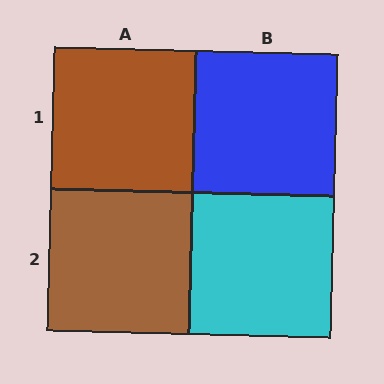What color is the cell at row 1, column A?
Brown.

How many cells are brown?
2 cells are brown.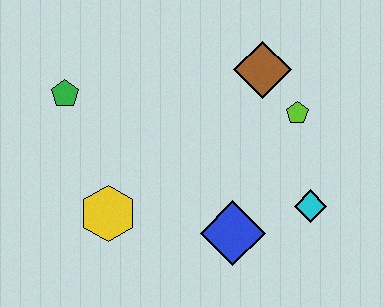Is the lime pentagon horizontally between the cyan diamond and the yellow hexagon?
Yes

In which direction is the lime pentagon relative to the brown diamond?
The lime pentagon is below the brown diamond.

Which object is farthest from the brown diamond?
The yellow hexagon is farthest from the brown diamond.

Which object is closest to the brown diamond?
The lime pentagon is closest to the brown diamond.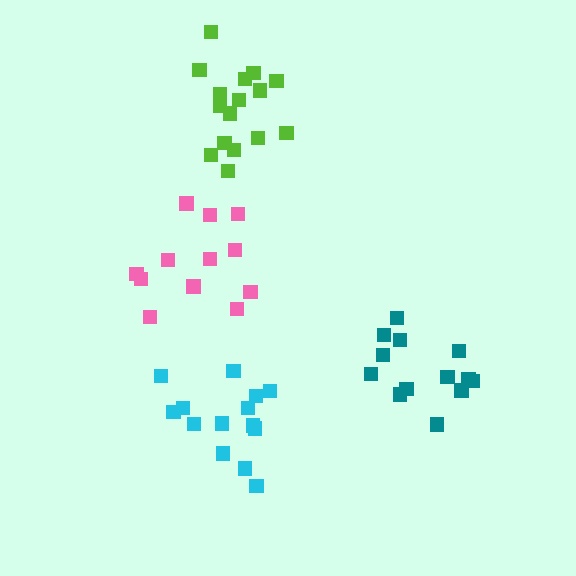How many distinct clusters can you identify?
There are 4 distinct clusters.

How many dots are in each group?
Group 1: 14 dots, Group 2: 12 dots, Group 3: 16 dots, Group 4: 14 dots (56 total).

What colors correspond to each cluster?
The clusters are colored: cyan, pink, lime, teal.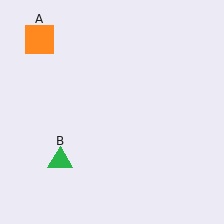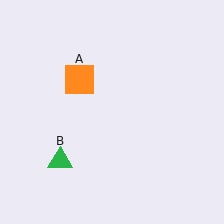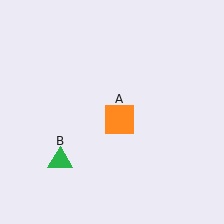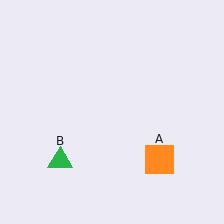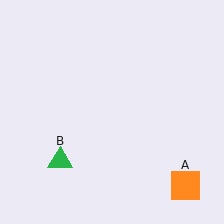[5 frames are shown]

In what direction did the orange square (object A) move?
The orange square (object A) moved down and to the right.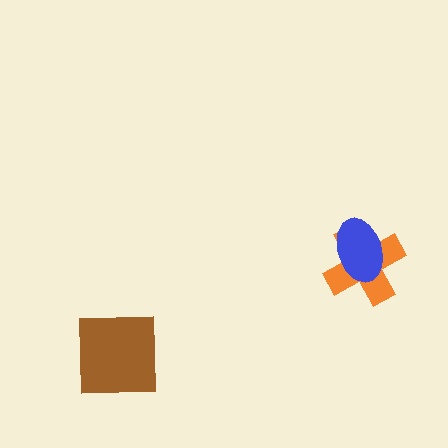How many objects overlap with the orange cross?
1 object overlaps with the orange cross.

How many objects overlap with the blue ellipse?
1 object overlaps with the blue ellipse.